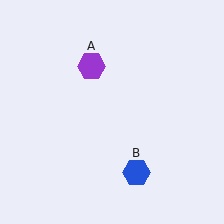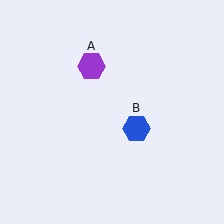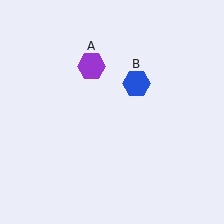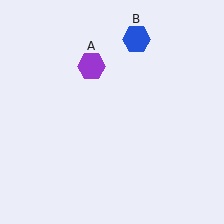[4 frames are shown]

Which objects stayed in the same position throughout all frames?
Purple hexagon (object A) remained stationary.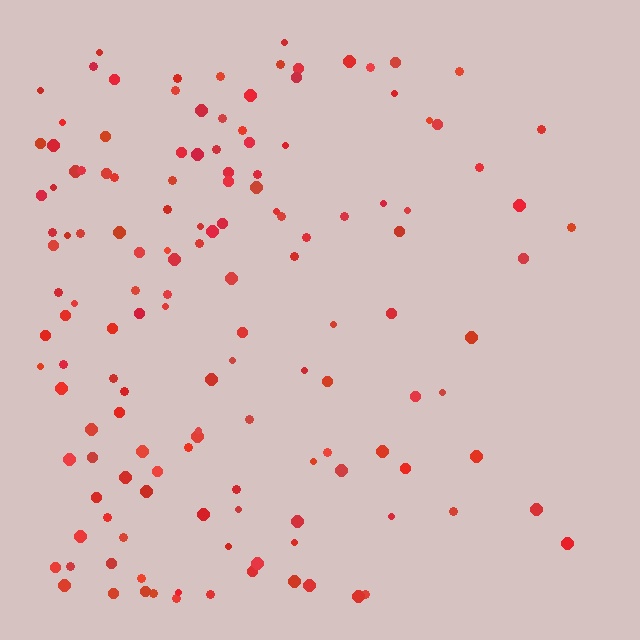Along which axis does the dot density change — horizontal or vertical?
Horizontal.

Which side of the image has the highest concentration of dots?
The left.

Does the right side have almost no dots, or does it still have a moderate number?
Still a moderate number, just noticeably fewer than the left.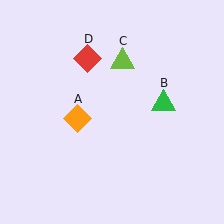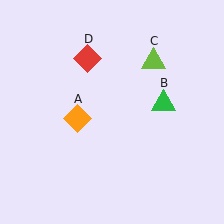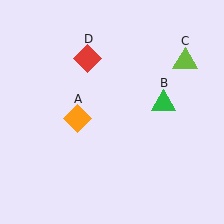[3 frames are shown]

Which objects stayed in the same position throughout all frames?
Orange diamond (object A) and green triangle (object B) and red diamond (object D) remained stationary.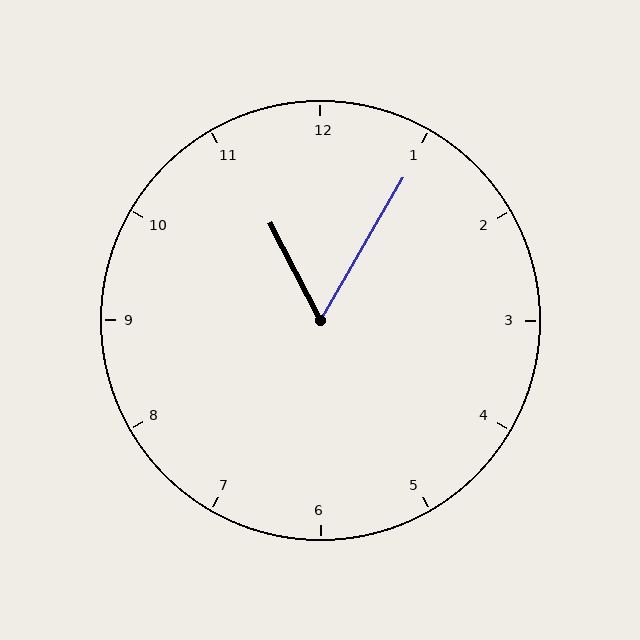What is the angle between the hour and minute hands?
Approximately 58 degrees.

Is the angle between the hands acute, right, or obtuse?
It is acute.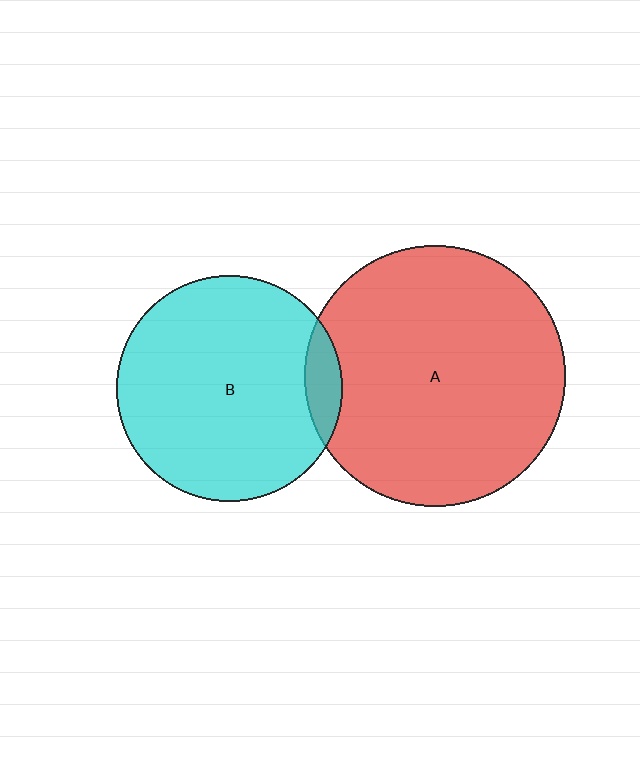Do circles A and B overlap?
Yes.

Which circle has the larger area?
Circle A (red).